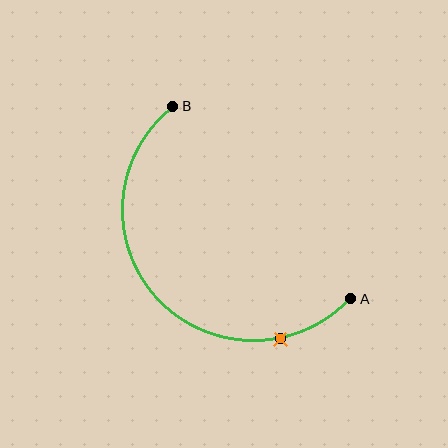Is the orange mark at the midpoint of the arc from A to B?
No. The orange mark lies on the arc but is closer to endpoint A. The arc midpoint would be at the point on the curve equidistant along the arc from both A and B.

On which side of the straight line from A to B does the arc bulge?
The arc bulges below and to the left of the straight line connecting A and B.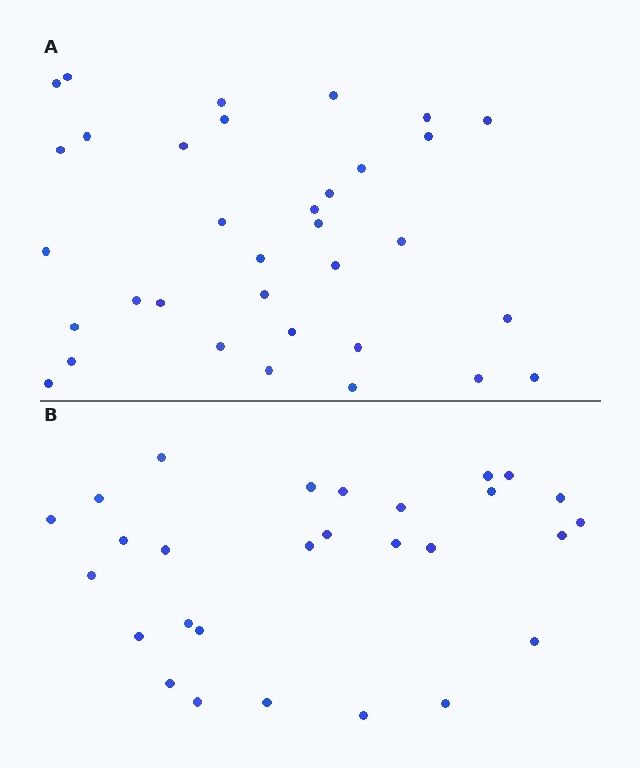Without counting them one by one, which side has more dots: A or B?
Region A (the top region) has more dots.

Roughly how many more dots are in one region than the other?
Region A has about 6 more dots than region B.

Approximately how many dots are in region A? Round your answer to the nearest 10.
About 30 dots. (The exact count is 34, which rounds to 30.)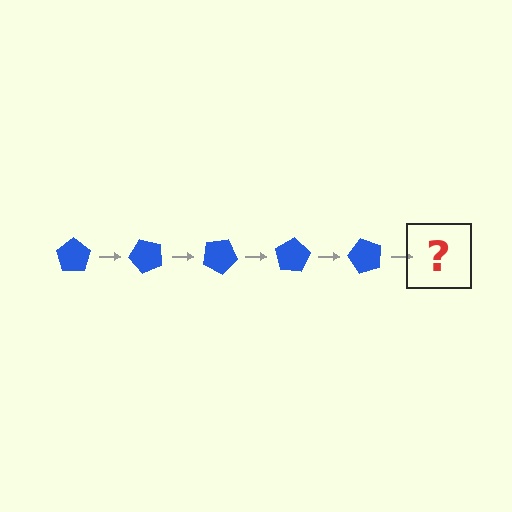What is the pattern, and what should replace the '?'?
The pattern is that the pentagon rotates 50 degrees each step. The '?' should be a blue pentagon rotated 250 degrees.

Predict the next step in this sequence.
The next step is a blue pentagon rotated 250 degrees.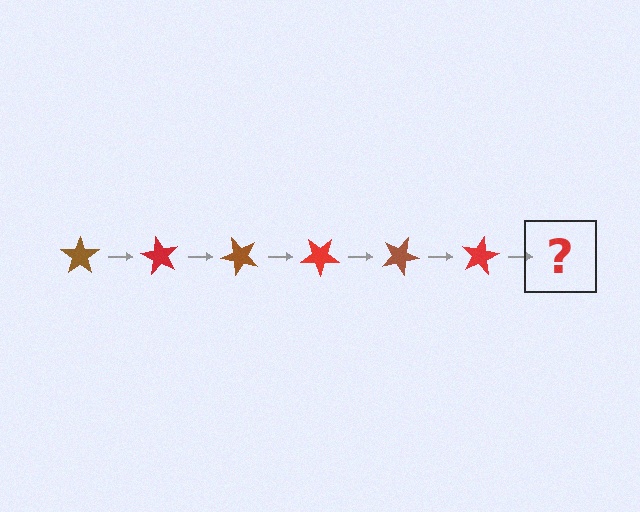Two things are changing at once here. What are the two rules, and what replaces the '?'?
The two rules are that it rotates 60 degrees each step and the color cycles through brown and red. The '?' should be a brown star, rotated 360 degrees from the start.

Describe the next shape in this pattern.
It should be a brown star, rotated 360 degrees from the start.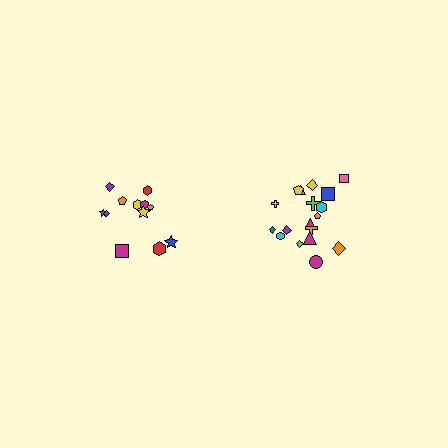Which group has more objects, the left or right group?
The right group.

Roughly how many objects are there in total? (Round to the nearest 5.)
Roughly 30 objects in total.